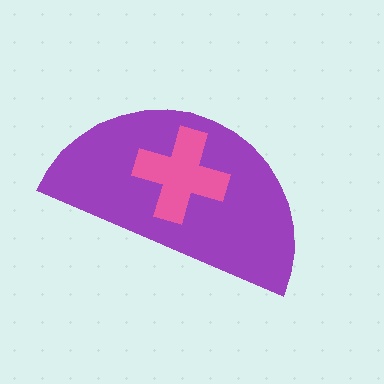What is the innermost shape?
The pink cross.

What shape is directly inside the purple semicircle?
The pink cross.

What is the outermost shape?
The purple semicircle.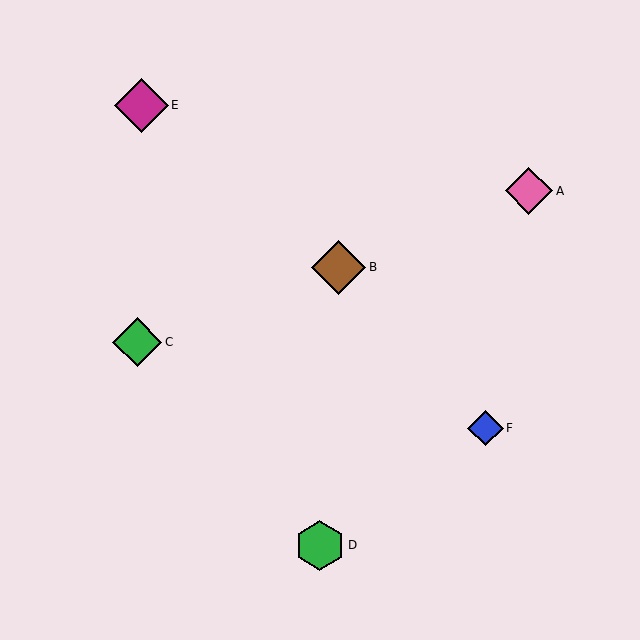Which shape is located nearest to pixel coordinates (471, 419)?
The blue diamond (labeled F) at (486, 428) is nearest to that location.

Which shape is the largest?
The brown diamond (labeled B) is the largest.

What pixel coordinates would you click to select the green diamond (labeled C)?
Click at (137, 342) to select the green diamond C.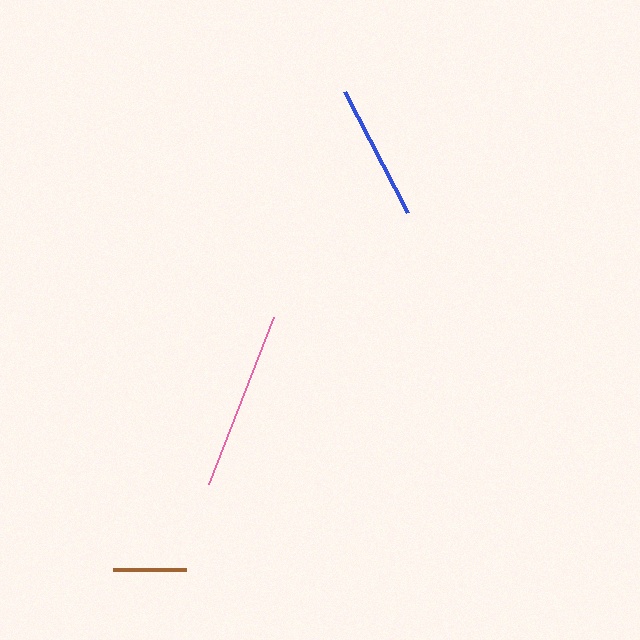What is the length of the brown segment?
The brown segment is approximately 74 pixels long.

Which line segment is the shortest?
The brown line is the shortest at approximately 74 pixels.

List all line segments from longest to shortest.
From longest to shortest: pink, blue, brown.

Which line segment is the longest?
The pink line is the longest at approximately 179 pixels.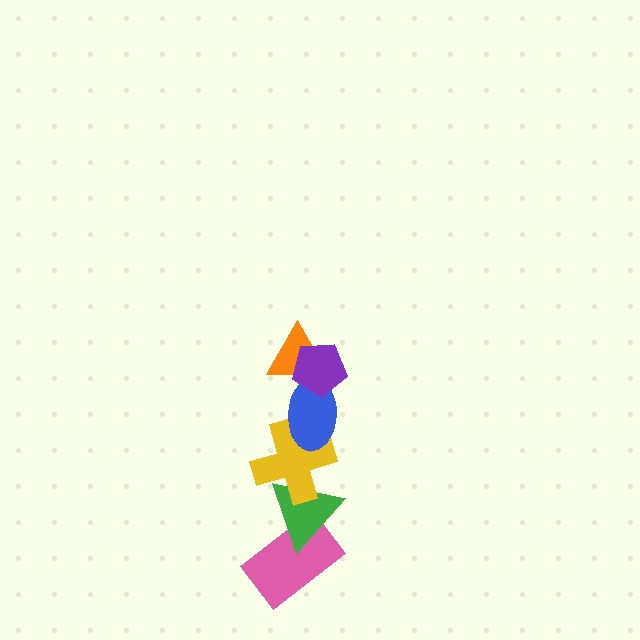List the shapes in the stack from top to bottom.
From top to bottom: the purple pentagon, the orange triangle, the blue ellipse, the yellow cross, the green triangle, the pink rectangle.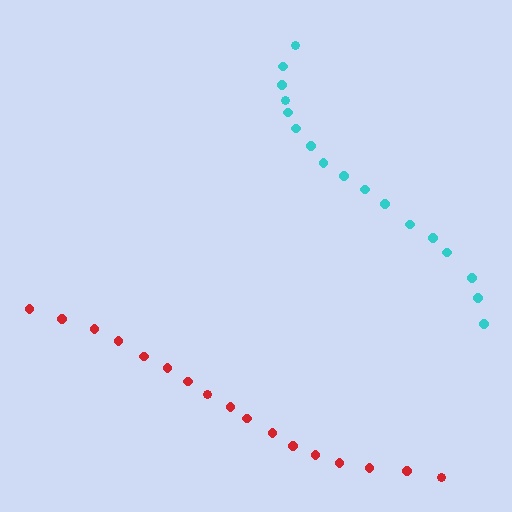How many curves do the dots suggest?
There are 2 distinct paths.